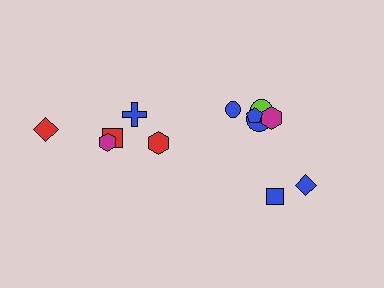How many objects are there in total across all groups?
There are 12 objects.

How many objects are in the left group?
There are 5 objects.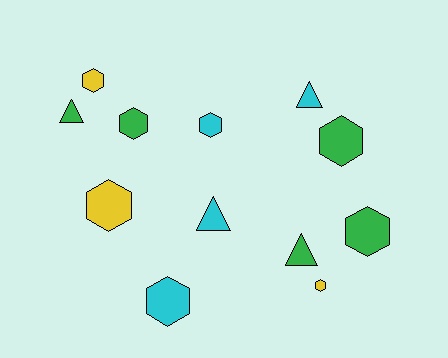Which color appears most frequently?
Green, with 5 objects.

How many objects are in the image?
There are 12 objects.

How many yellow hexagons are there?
There are 3 yellow hexagons.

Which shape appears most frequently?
Hexagon, with 8 objects.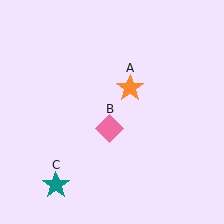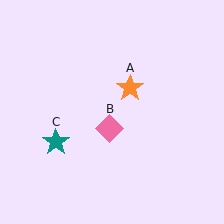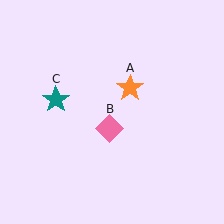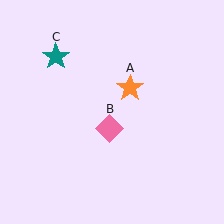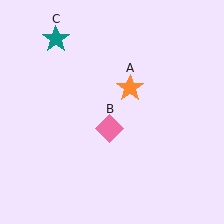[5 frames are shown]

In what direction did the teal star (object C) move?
The teal star (object C) moved up.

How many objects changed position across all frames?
1 object changed position: teal star (object C).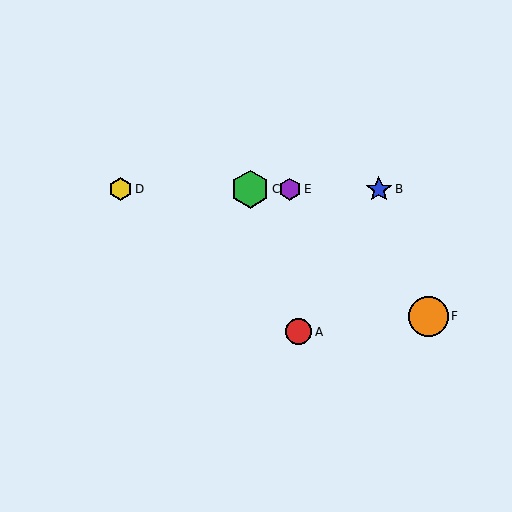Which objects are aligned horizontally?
Objects B, C, D, E are aligned horizontally.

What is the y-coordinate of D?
Object D is at y≈189.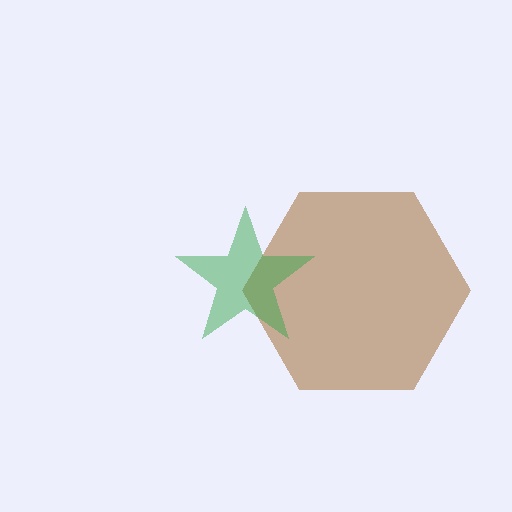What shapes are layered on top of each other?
The layered shapes are: a brown hexagon, a green star.